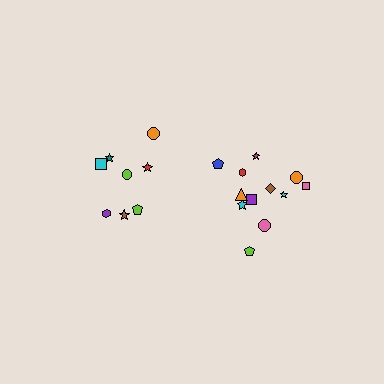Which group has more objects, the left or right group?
The right group.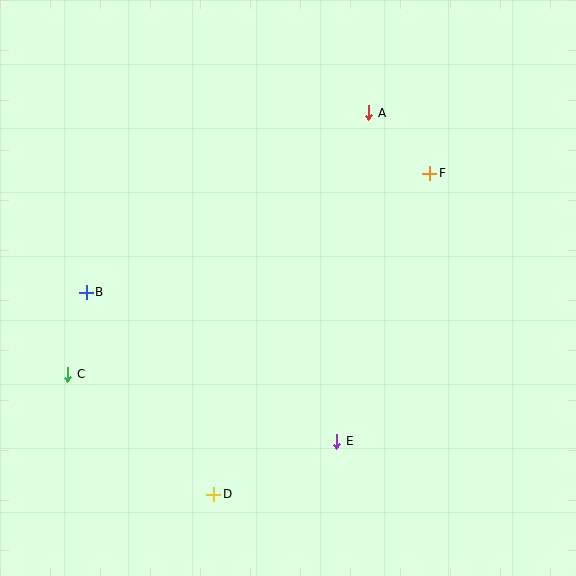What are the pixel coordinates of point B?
Point B is at (86, 292).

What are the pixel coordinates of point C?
Point C is at (68, 374).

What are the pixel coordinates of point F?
Point F is at (430, 173).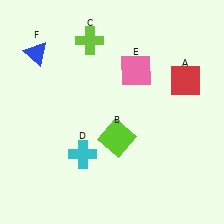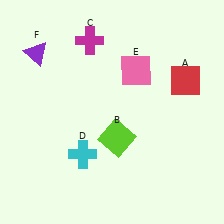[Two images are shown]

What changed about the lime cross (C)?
In Image 1, C is lime. In Image 2, it changed to magenta.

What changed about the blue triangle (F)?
In Image 1, F is blue. In Image 2, it changed to purple.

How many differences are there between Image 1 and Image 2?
There are 2 differences between the two images.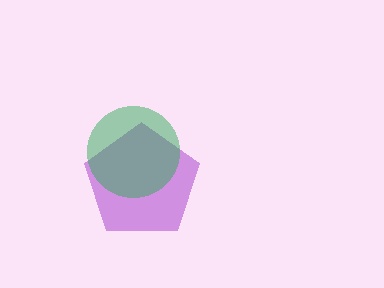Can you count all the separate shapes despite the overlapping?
Yes, there are 2 separate shapes.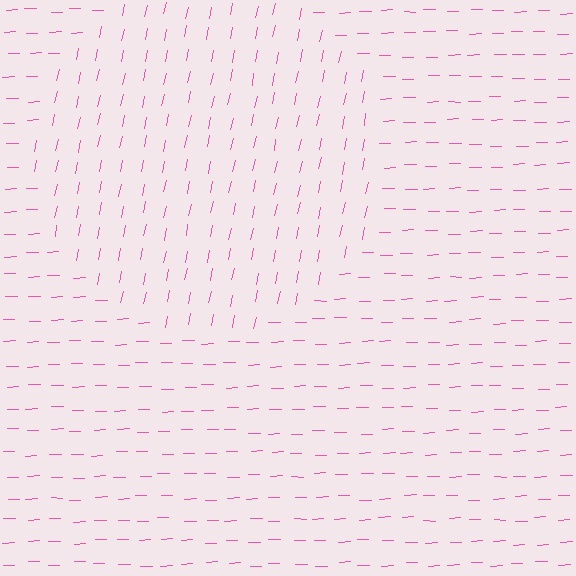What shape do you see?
I see a circle.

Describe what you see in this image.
The image is filled with small pink line segments. A circle region in the image has lines oriented differently from the surrounding lines, creating a visible texture boundary.